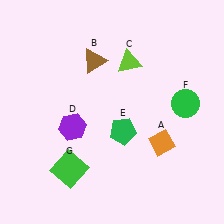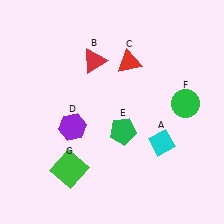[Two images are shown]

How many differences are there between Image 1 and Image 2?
There are 3 differences between the two images.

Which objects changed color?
A changed from orange to cyan. B changed from brown to red. C changed from lime to red.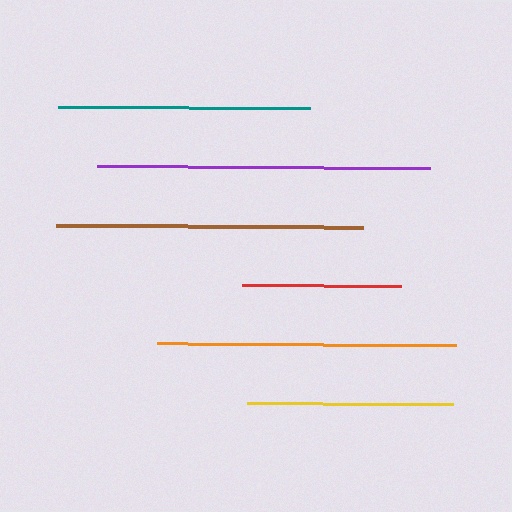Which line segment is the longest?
The purple line is the longest at approximately 333 pixels.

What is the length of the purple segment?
The purple segment is approximately 333 pixels long.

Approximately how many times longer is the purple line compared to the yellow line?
The purple line is approximately 1.6 times the length of the yellow line.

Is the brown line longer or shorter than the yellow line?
The brown line is longer than the yellow line.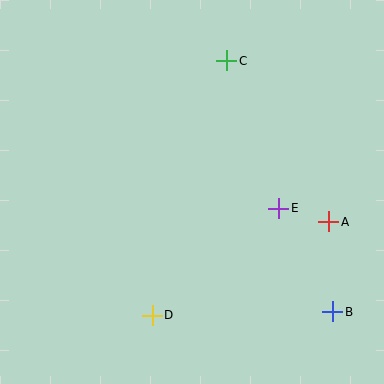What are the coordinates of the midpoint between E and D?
The midpoint between E and D is at (215, 262).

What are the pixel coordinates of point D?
Point D is at (152, 315).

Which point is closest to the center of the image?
Point E at (279, 208) is closest to the center.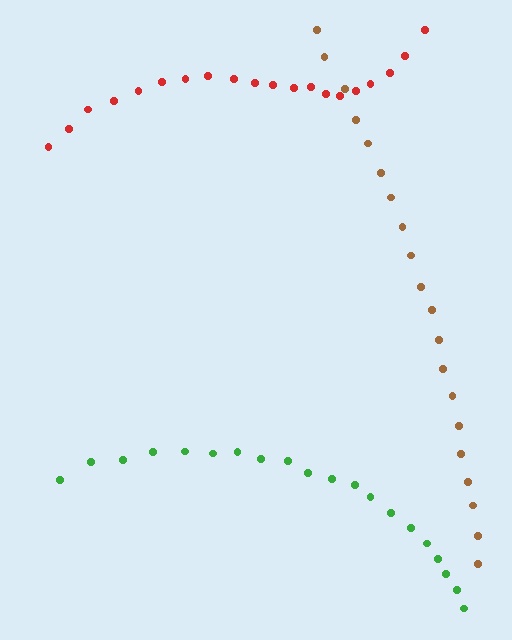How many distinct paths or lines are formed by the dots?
There are 3 distinct paths.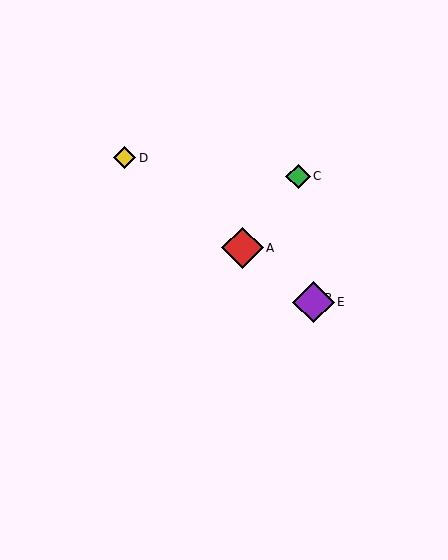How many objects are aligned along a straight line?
4 objects (A, B, D, E) are aligned along a straight line.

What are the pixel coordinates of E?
Object E is at (314, 302).